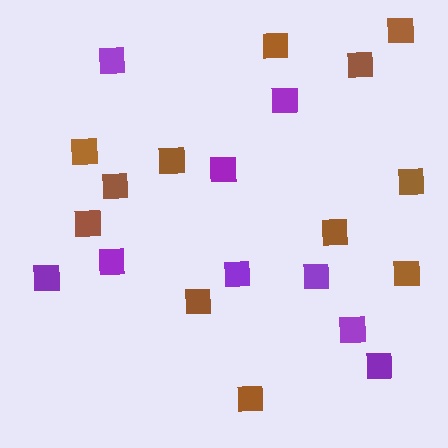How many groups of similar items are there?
There are 2 groups: one group of purple squares (9) and one group of brown squares (12).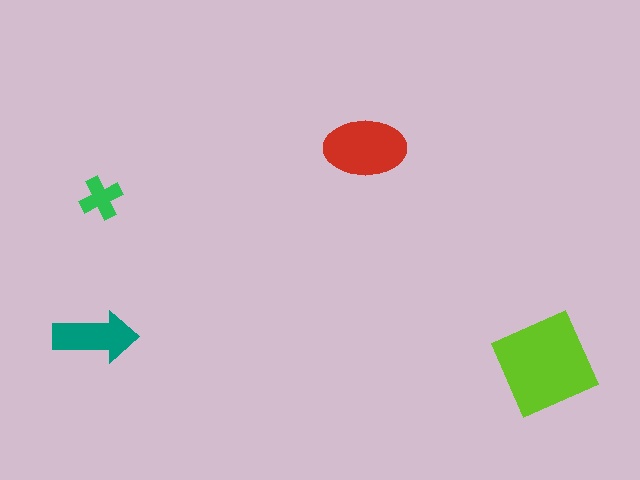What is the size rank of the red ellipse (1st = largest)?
2nd.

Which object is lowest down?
The lime diamond is bottommost.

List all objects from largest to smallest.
The lime diamond, the red ellipse, the teal arrow, the green cross.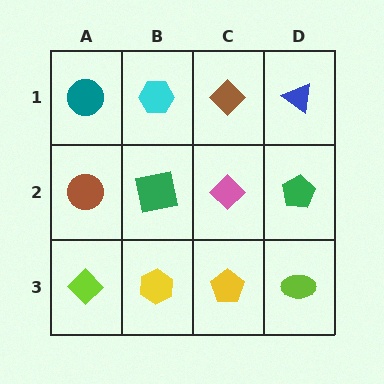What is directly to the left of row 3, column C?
A yellow hexagon.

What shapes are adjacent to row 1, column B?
A green square (row 2, column B), a teal circle (row 1, column A), a brown diamond (row 1, column C).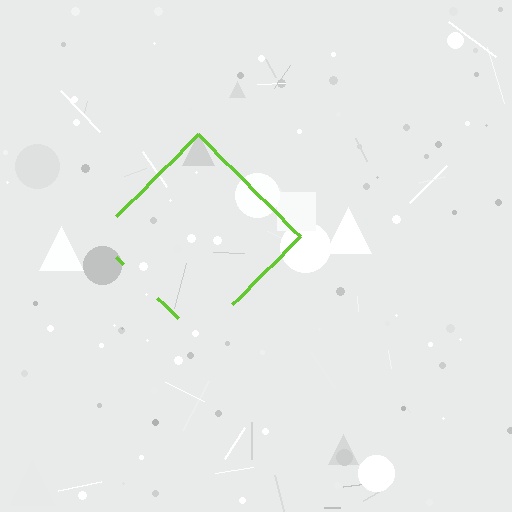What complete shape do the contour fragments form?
The contour fragments form a diamond.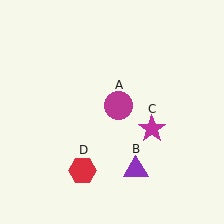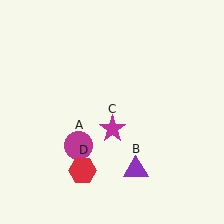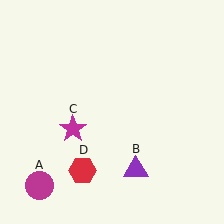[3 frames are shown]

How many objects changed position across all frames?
2 objects changed position: magenta circle (object A), magenta star (object C).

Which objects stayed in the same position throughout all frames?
Purple triangle (object B) and red hexagon (object D) remained stationary.